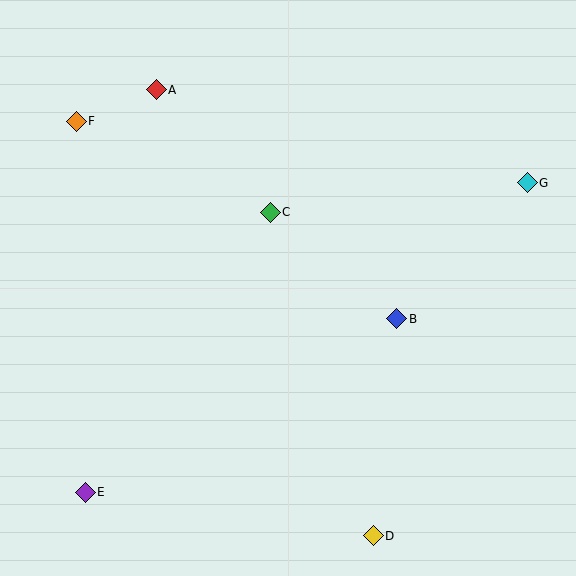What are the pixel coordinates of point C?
Point C is at (270, 212).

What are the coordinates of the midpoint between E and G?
The midpoint between E and G is at (306, 338).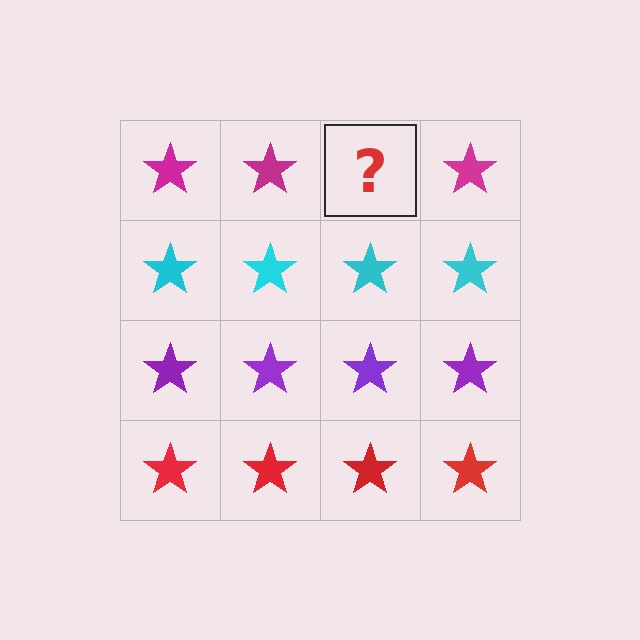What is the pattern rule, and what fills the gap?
The rule is that each row has a consistent color. The gap should be filled with a magenta star.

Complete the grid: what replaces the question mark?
The question mark should be replaced with a magenta star.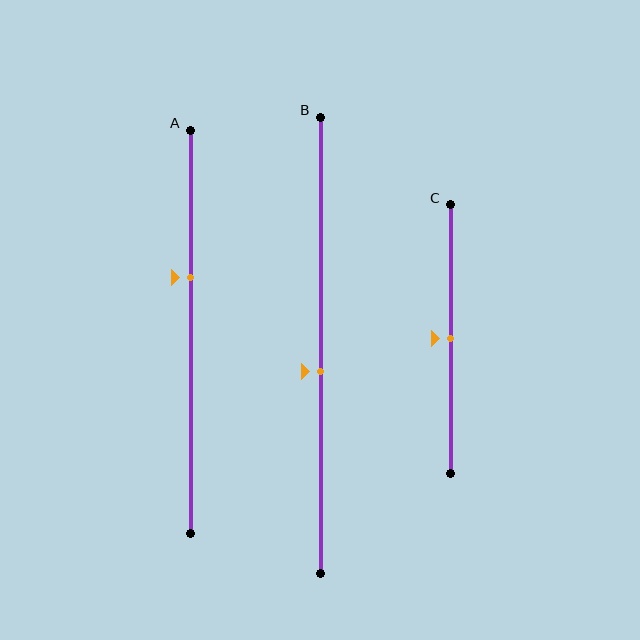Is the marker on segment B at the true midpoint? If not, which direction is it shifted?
No, the marker on segment B is shifted downward by about 6% of the segment length.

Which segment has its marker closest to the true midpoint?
Segment C has its marker closest to the true midpoint.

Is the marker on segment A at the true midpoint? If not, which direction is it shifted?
No, the marker on segment A is shifted upward by about 14% of the segment length.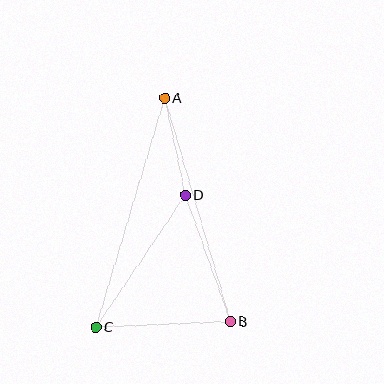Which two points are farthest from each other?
Points A and C are farthest from each other.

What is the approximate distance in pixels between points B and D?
The distance between B and D is approximately 134 pixels.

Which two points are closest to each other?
Points A and D are closest to each other.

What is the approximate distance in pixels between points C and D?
The distance between C and D is approximately 159 pixels.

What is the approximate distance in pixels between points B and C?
The distance between B and C is approximately 135 pixels.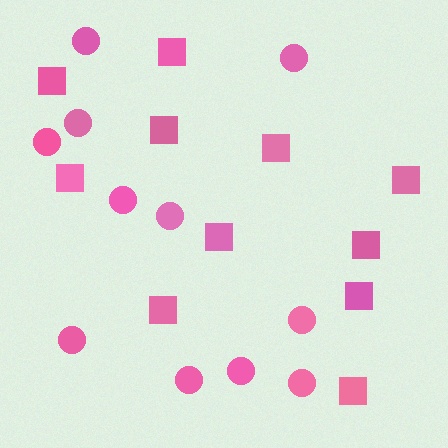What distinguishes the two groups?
There are 2 groups: one group of circles (11) and one group of squares (11).